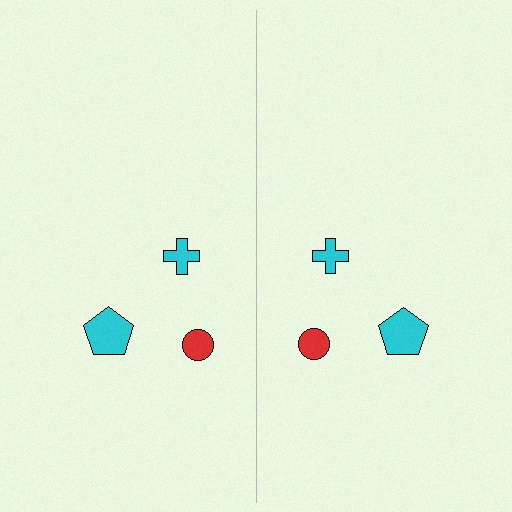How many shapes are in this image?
There are 6 shapes in this image.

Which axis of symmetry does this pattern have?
The pattern has a vertical axis of symmetry running through the center of the image.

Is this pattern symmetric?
Yes, this pattern has bilateral (reflection) symmetry.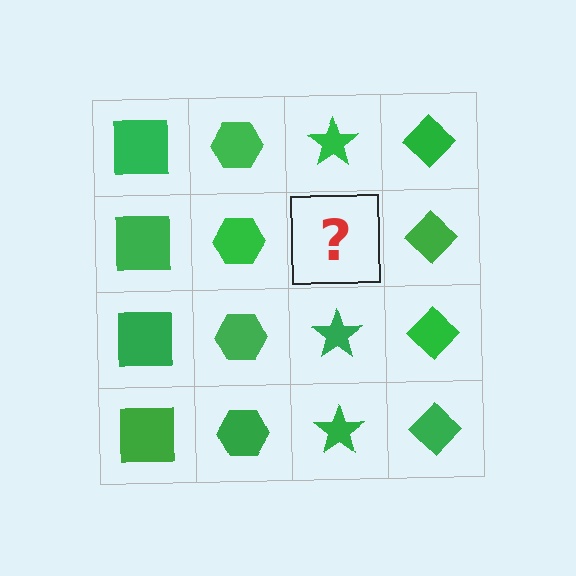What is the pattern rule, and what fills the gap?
The rule is that each column has a consistent shape. The gap should be filled with a green star.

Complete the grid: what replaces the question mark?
The question mark should be replaced with a green star.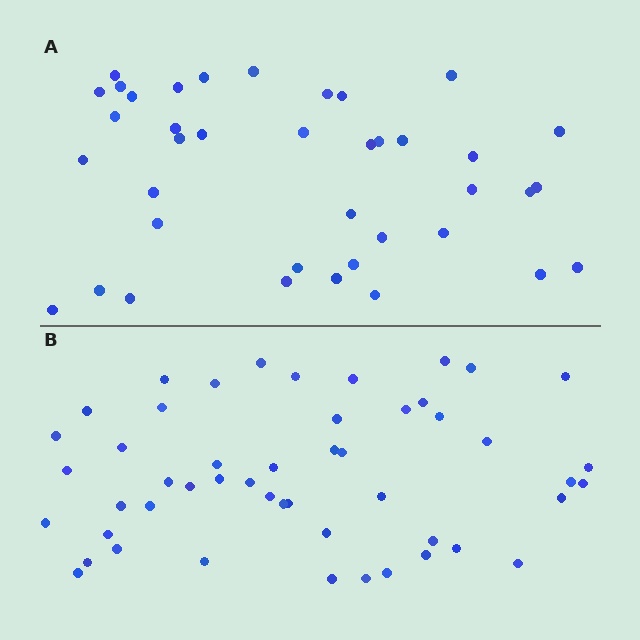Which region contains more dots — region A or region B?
Region B (the bottom region) has more dots.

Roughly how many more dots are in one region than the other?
Region B has roughly 12 or so more dots than region A.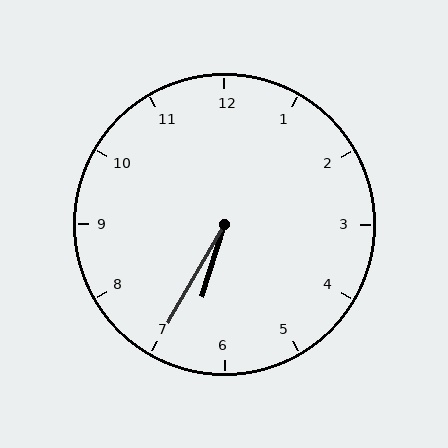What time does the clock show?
6:35.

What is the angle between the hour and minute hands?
Approximately 12 degrees.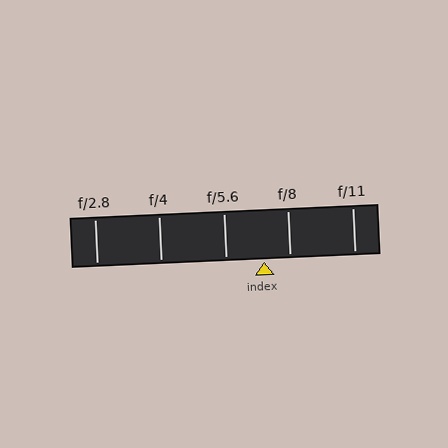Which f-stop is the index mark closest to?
The index mark is closest to f/8.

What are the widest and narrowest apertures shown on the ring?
The widest aperture shown is f/2.8 and the narrowest is f/11.